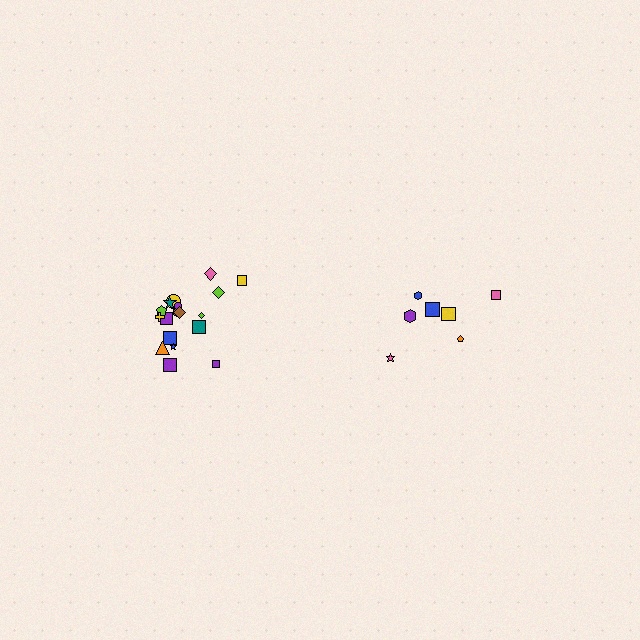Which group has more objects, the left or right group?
The left group.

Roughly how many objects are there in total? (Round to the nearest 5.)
Roughly 25 objects in total.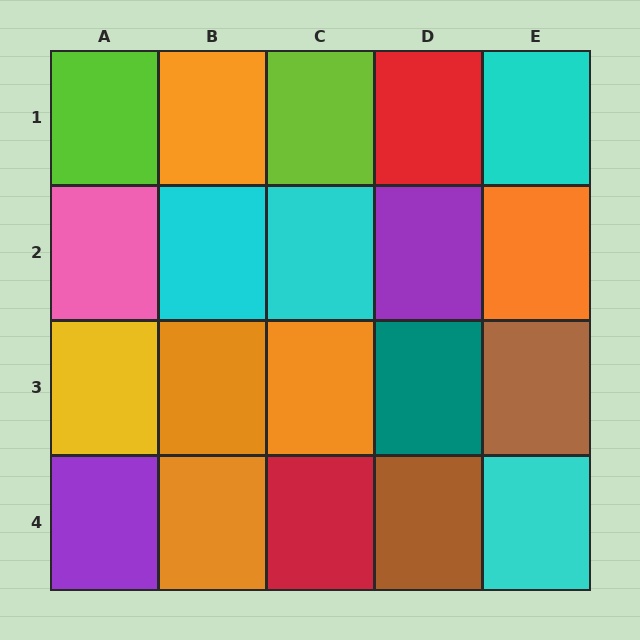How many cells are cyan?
4 cells are cyan.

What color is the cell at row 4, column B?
Orange.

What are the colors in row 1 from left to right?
Lime, orange, lime, red, cyan.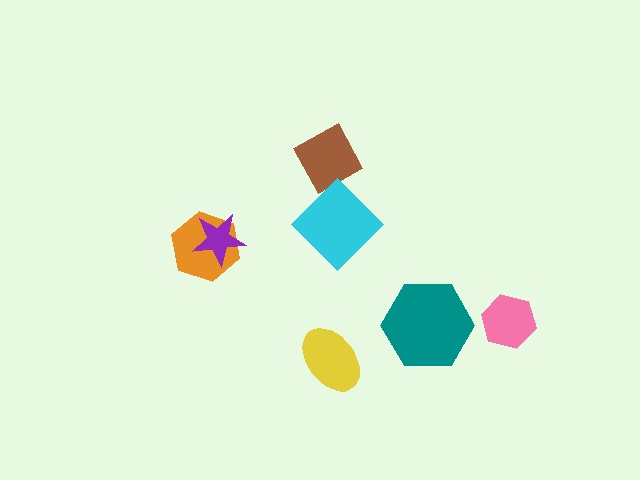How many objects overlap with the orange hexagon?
1 object overlaps with the orange hexagon.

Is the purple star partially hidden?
No, no other shape covers it.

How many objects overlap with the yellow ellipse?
0 objects overlap with the yellow ellipse.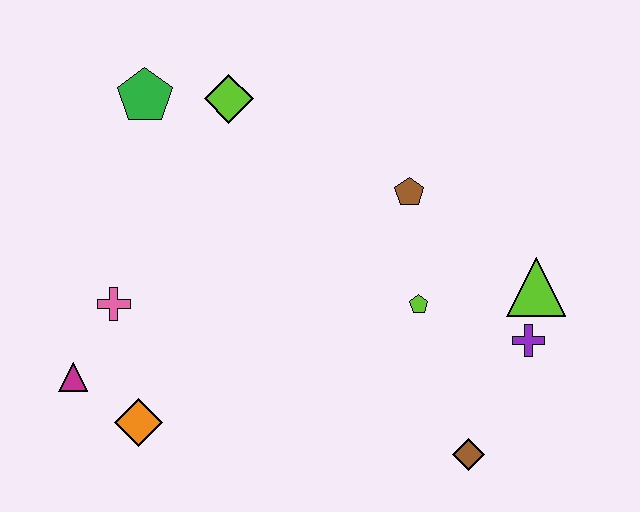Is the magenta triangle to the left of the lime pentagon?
Yes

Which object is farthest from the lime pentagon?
The magenta triangle is farthest from the lime pentagon.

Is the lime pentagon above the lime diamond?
No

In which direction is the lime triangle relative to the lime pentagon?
The lime triangle is to the right of the lime pentagon.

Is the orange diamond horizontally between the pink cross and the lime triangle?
Yes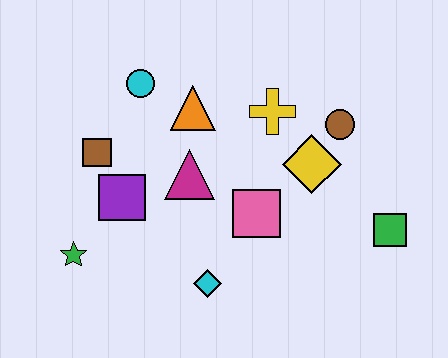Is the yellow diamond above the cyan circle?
No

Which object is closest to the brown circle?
The yellow diamond is closest to the brown circle.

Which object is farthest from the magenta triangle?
The green square is farthest from the magenta triangle.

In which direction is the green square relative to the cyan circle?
The green square is to the right of the cyan circle.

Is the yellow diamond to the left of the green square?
Yes